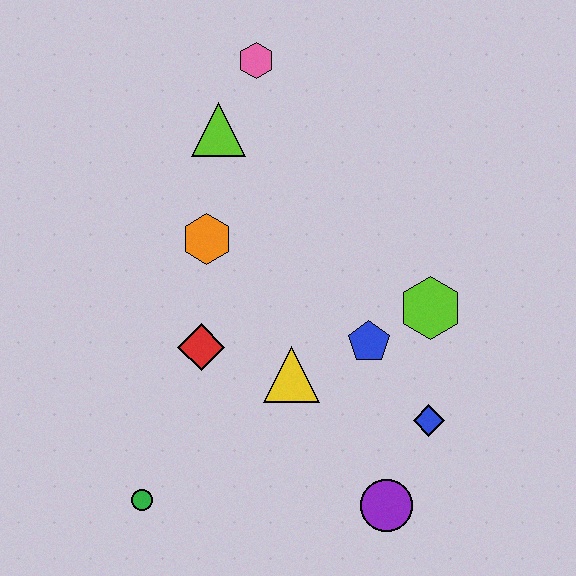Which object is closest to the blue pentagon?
The lime hexagon is closest to the blue pentagon.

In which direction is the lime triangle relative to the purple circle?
The lime triangle is above the purple circle.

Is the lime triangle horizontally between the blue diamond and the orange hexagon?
Yes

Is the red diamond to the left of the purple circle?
Yes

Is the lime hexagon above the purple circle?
Yes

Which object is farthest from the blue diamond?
The pink hexagon is farthest from the blue diamond.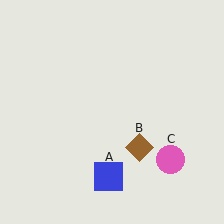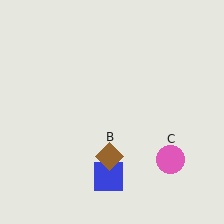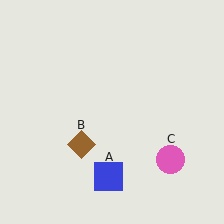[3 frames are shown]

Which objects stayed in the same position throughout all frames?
Blue square (object A) and pink circle (object C) remained stationary.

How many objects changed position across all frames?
1 object changed position: brown diamond (object B).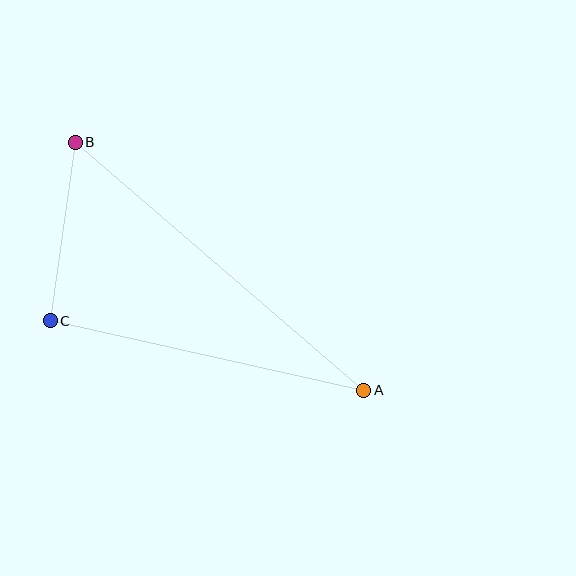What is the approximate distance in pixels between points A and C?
The distance between A and C is approximately 321 pixels.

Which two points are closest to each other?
Points B and C are closest to each other.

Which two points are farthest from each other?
Points A and B are farthest from each other.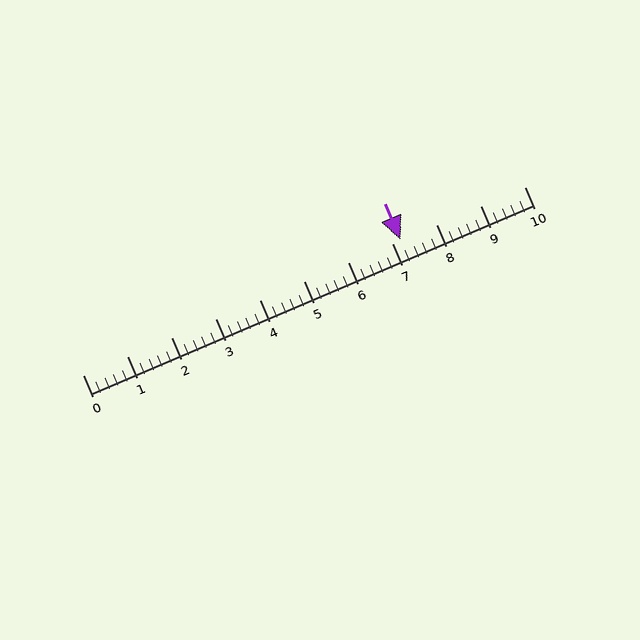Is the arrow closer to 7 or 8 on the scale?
The arrow is closer to 7.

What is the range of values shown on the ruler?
The ruler shows values from 0 to 10.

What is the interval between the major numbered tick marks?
The major tick marks are spaced 1 units apart.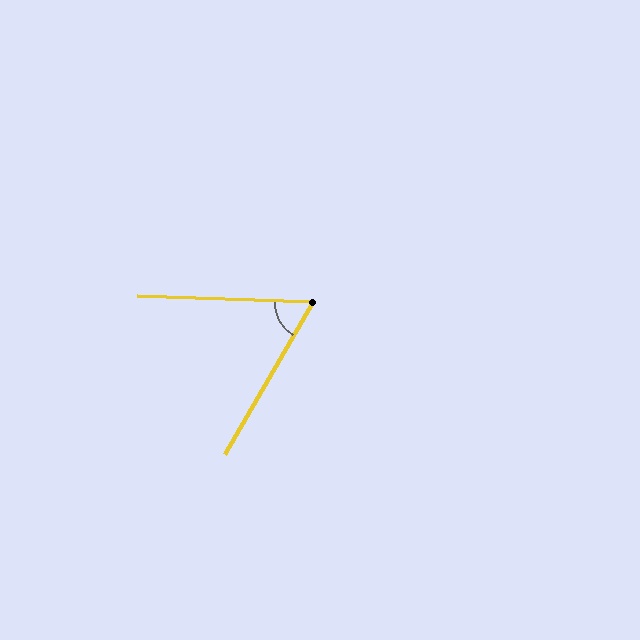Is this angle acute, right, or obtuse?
It is acute.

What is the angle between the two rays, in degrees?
Approximately 62 degrees.